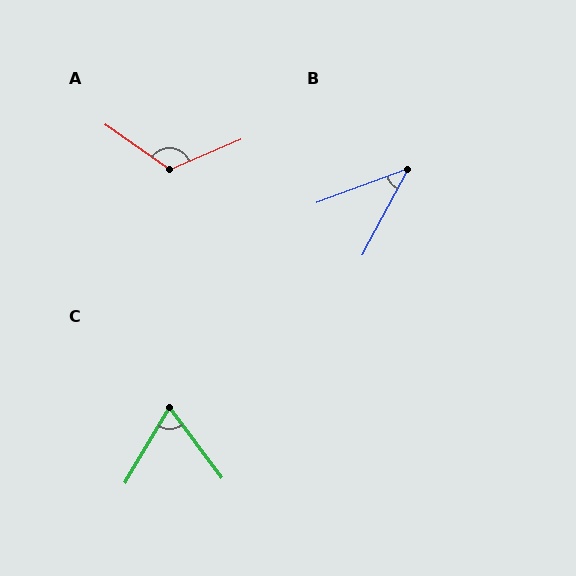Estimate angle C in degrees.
Approximately 67 degrees.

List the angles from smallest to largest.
B (41°), C (67°), A (122°).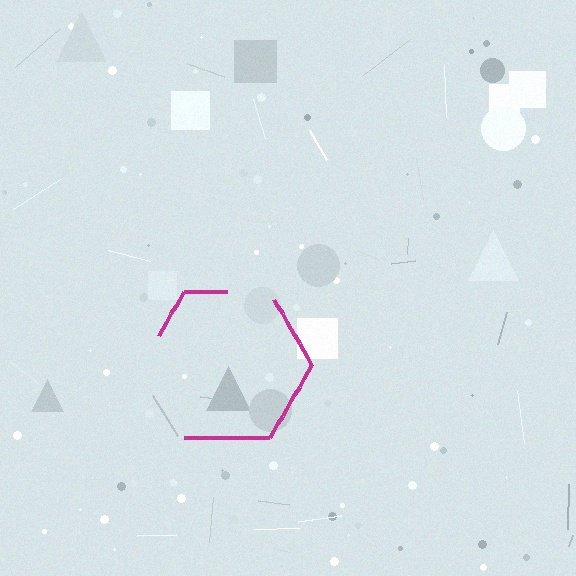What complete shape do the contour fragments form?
The contour fragments form a hexagon.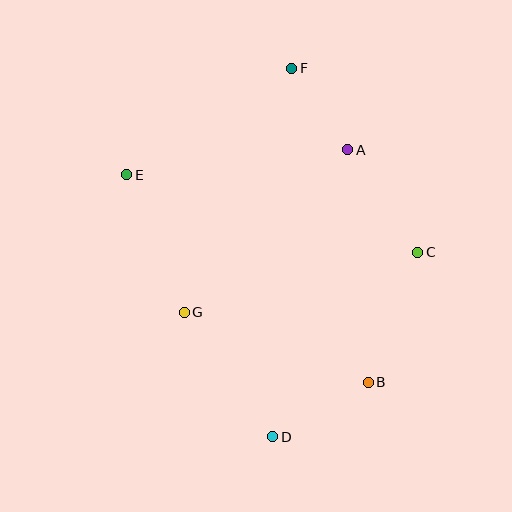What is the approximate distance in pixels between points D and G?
The distance between D and G is approximately 152 pixels.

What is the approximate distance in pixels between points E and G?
The distance between E and G is approximately 149 pixels.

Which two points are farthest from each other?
Points D and F are farthest from each other.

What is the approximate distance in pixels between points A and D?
The distance between A and D is approximately 297 pixels.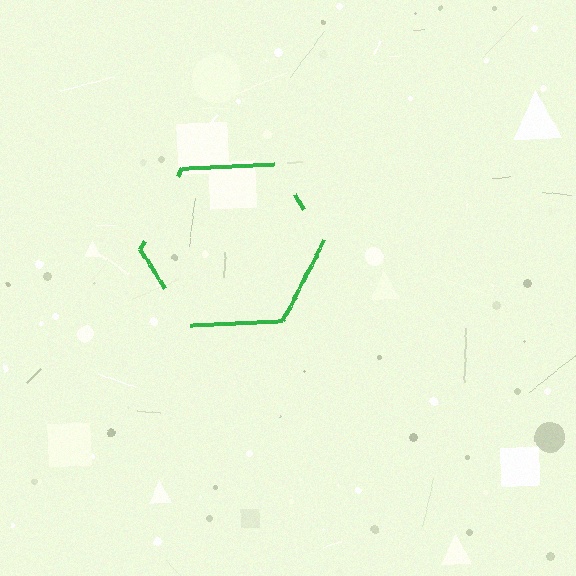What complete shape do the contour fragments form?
The contour fragments form a hexagon.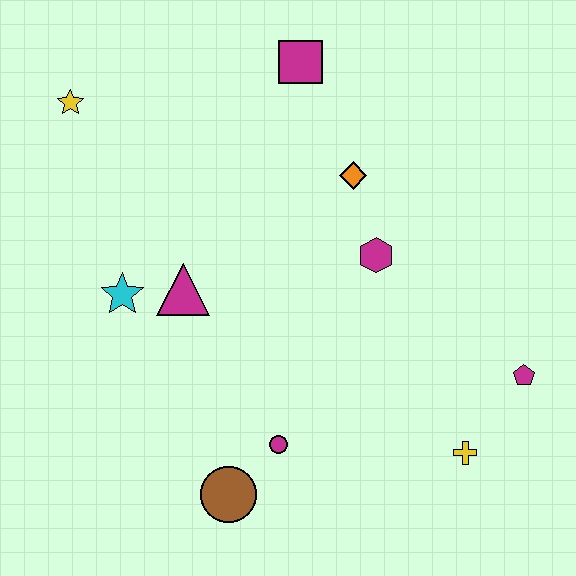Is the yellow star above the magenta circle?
Yes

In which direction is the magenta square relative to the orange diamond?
The magenta square is above the orange diamond.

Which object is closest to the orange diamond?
The magenta hexagon is closest to the orange diamond.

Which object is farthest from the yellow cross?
The yellow star is farthest from the yellow cross.